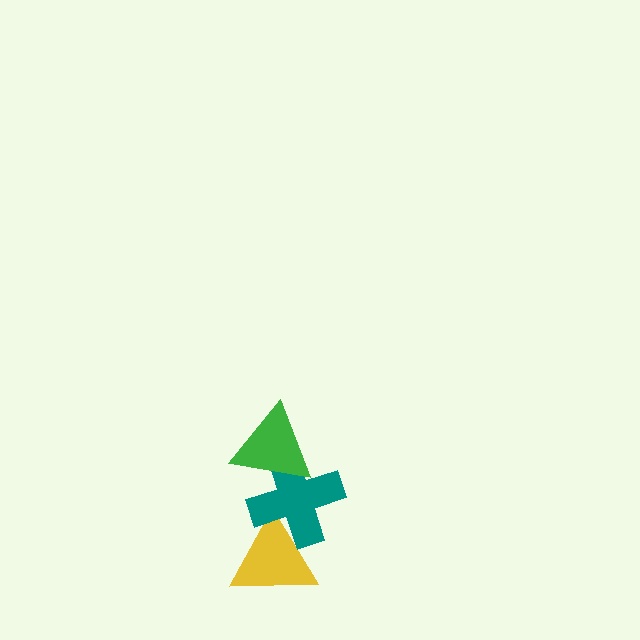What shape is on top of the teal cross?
The green triangle is on top of the teal cross.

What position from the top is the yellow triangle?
The yellow triangle is 3rd from the top.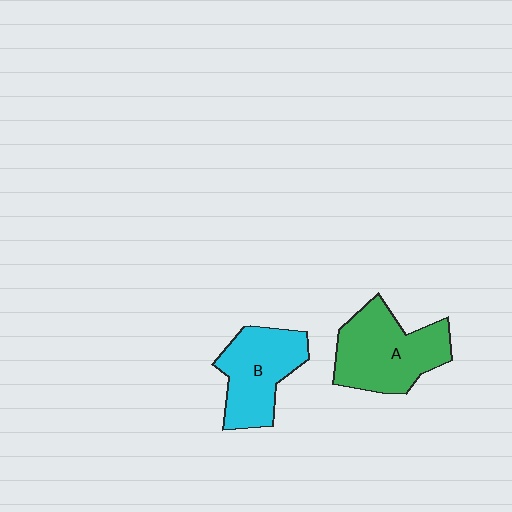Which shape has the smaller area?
Shape B (cyan).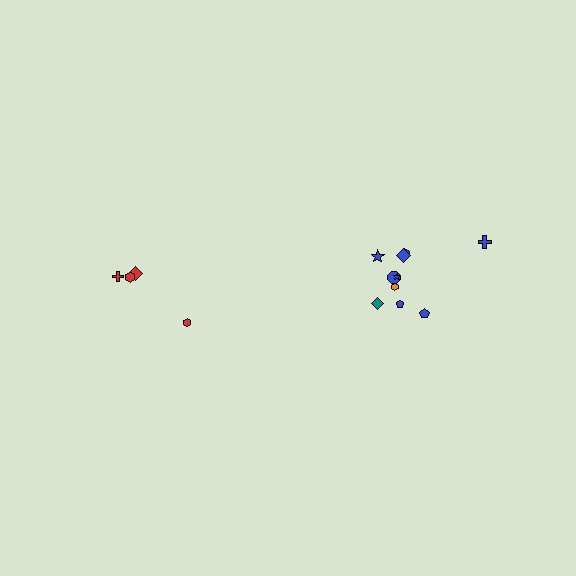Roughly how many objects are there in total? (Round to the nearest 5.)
Roughly 15 objects in total.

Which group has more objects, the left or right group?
The right group.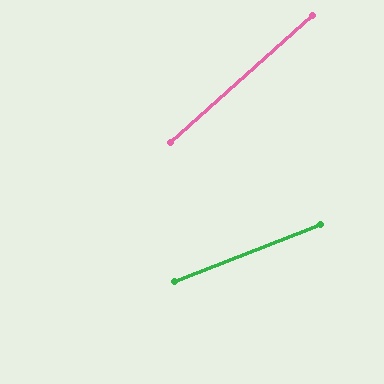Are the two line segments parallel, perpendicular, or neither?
Neither parallel nor perpendicular — they differ by about 20°.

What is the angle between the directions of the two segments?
Approximately 20 degrees.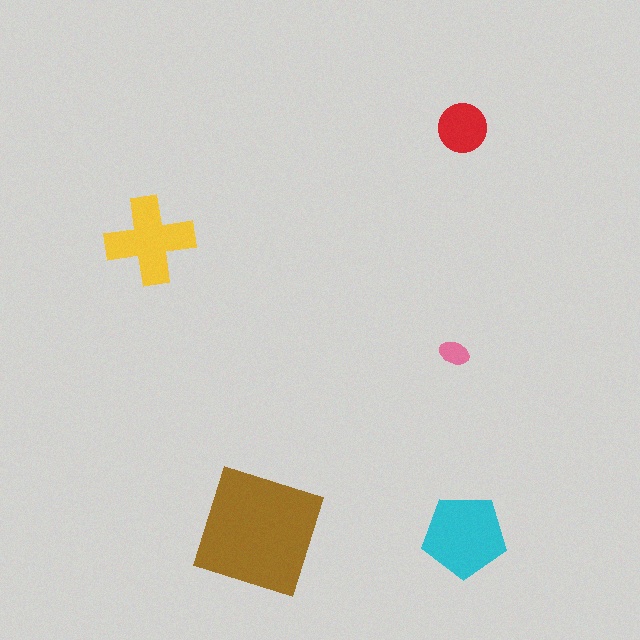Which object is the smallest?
The pink ellipse.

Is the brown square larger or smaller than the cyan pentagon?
Larger.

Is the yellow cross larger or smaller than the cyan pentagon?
Smaller.